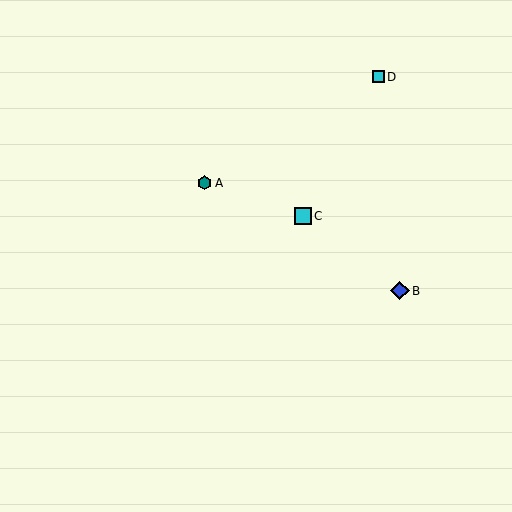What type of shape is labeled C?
Shape C is a cyan square.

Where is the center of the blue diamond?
The center of the blue diamond is at (400, 291).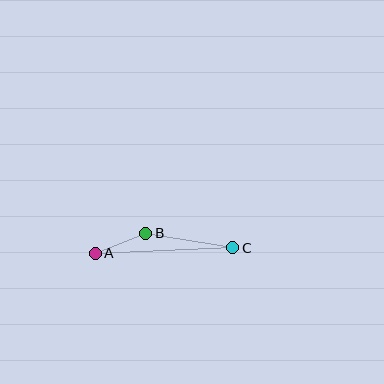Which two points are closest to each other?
Points A and B are closest to each other.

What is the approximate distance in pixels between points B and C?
The distance between B and C is approximately 88 pixels.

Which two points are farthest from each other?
Points A and C are farthest from each other.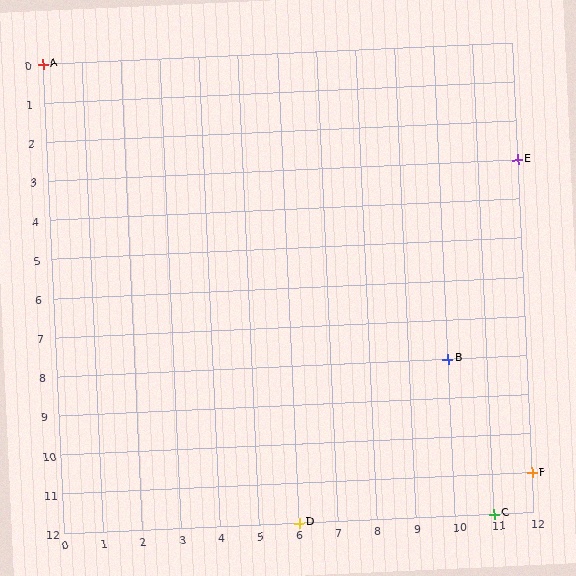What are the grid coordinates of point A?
Point A is at grid coordinates (0, 0).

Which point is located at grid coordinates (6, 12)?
Point D is at (6, 12).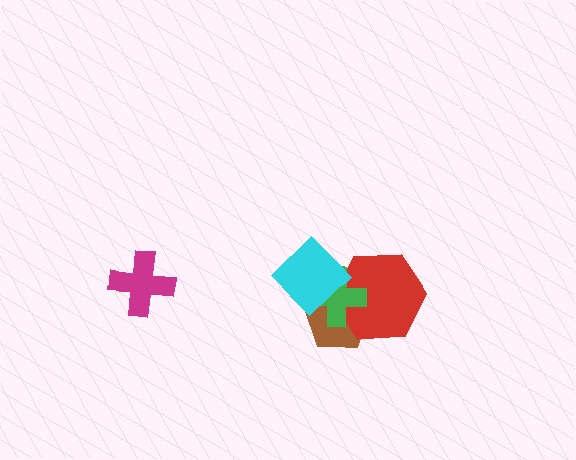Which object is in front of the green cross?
The cyan diamond is in front of the green cross.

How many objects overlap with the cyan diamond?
2 objects overlap with the cyan diamond.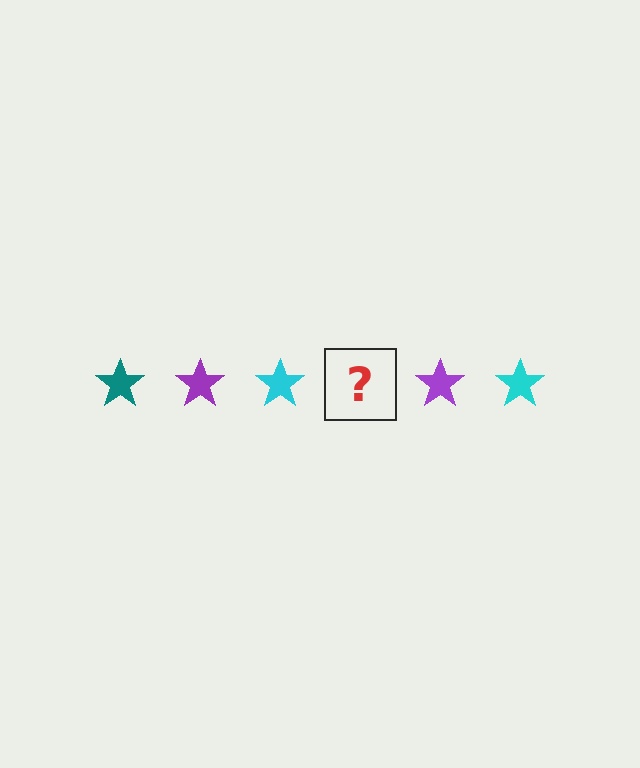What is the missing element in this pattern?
The missing element is a teal star.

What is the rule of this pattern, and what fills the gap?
The rule is that the pattern cycles through teal, purple, cyan stars. The gap should be filled with a teal star.